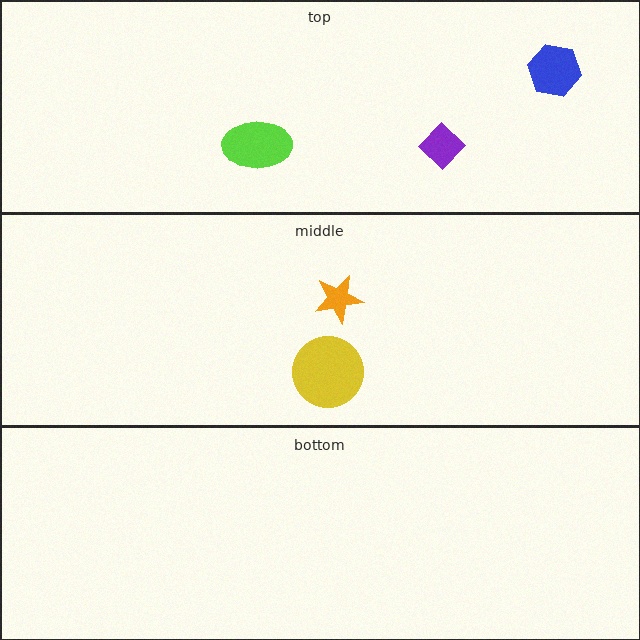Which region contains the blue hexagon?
The top region.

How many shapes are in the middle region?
2.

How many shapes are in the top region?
3.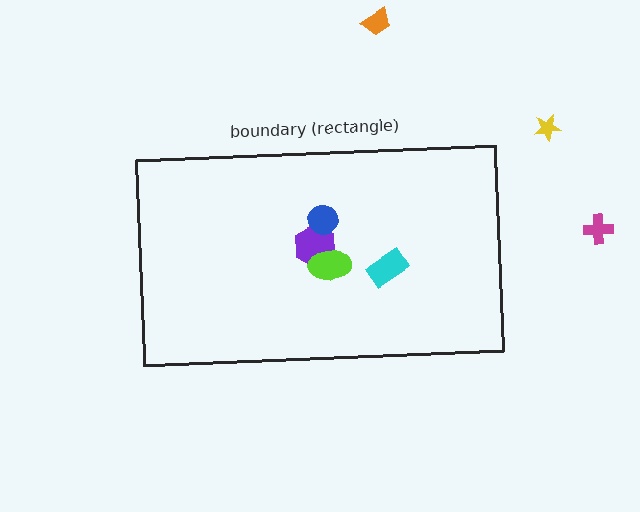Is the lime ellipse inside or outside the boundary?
Inside.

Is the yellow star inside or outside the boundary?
Outside.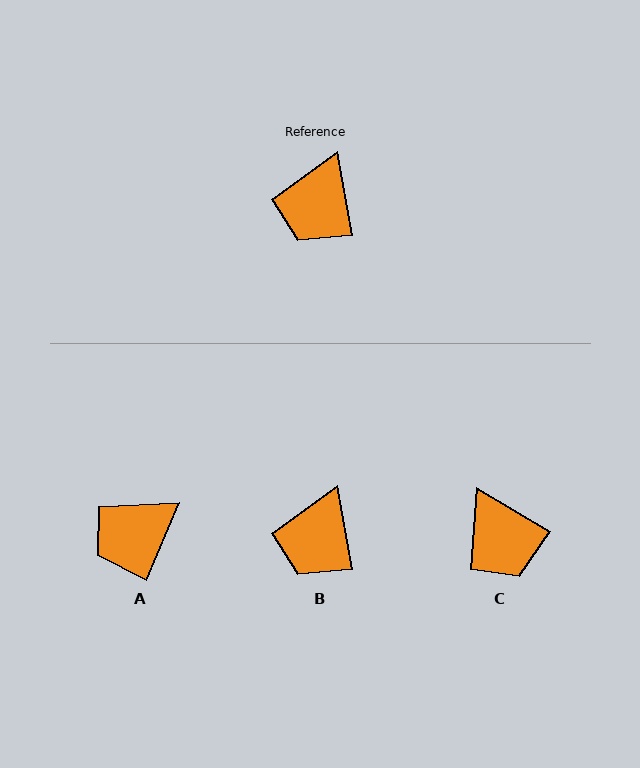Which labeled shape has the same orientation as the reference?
B.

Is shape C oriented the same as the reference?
No, it is off by about 50 degrees.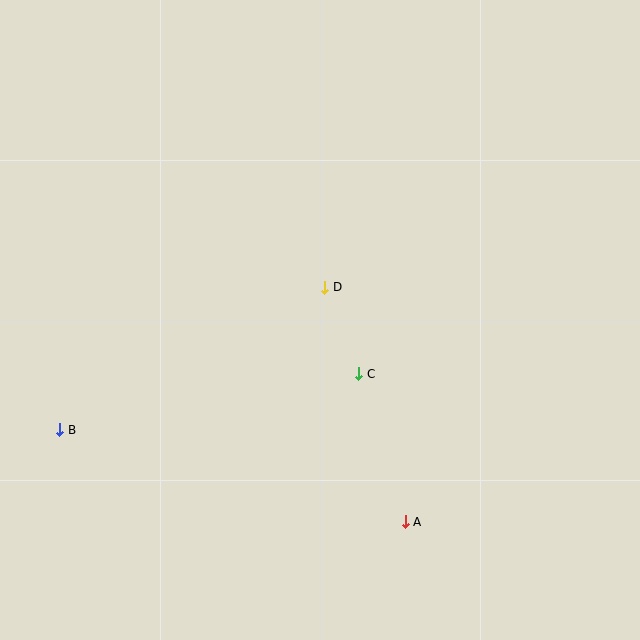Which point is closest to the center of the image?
Point D at (325, 287) is closest to the center.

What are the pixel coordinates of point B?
Point B is at (60, 430).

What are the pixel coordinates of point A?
Point A is at (405, 522).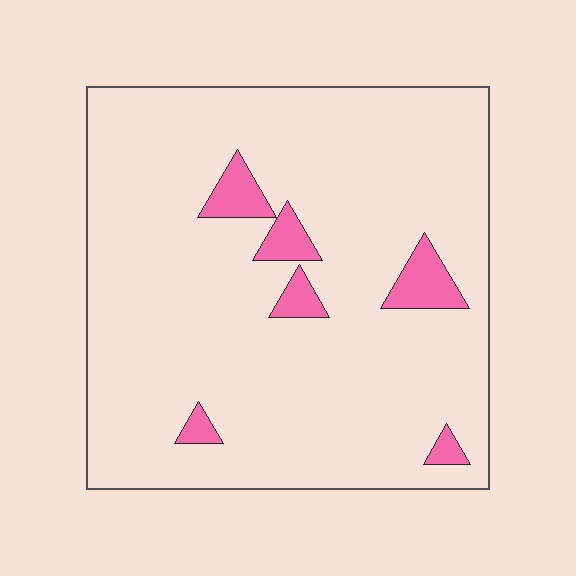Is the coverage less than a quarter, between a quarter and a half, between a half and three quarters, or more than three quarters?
Less than a quarter.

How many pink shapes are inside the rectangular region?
6.